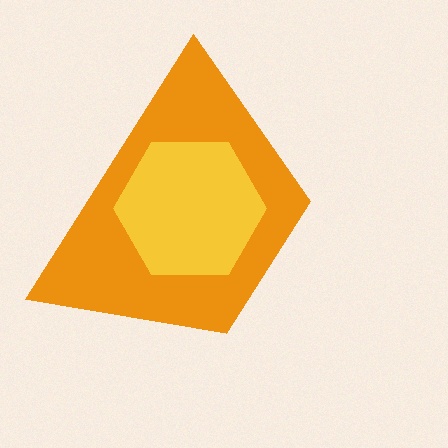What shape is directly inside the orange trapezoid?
The yellow hexagon.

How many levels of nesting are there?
2.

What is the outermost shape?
The orange trapezoid.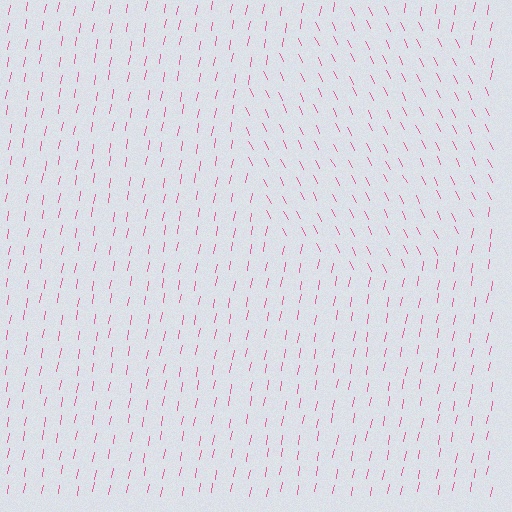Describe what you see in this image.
The image is filled with small pink line segments. A circle region in the image has lines oriented differently from the surrounding lines, creating a visible texture boundary.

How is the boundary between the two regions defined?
The boundary is defined purely by a change in line orientation (approximately 36 degrees difference). All lines are the same color and thickness.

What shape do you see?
I see a circle.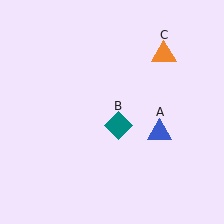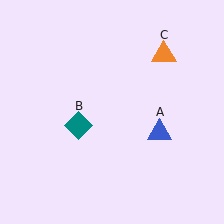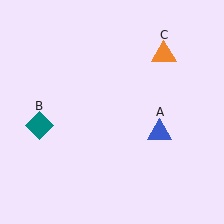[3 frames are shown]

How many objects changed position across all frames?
1 object changed position: teal diamond (object B).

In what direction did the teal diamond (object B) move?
The teal diamond (object B) moved left.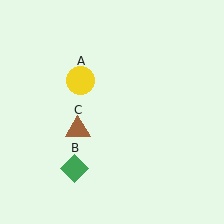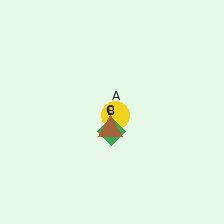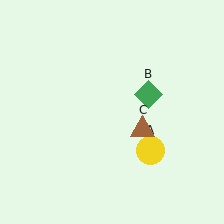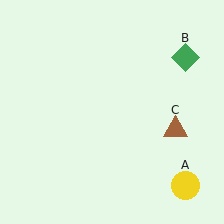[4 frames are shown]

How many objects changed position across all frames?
3 objects changed position: yellow circle (object A), green diamond (object B), brown triangle (object C).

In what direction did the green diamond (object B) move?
The green diamond (object B) moved up and to the right.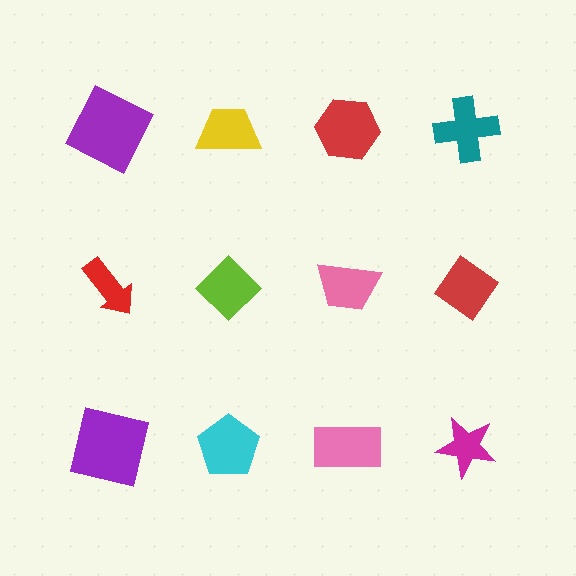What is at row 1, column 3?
A red hexagon.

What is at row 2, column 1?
A red arrow.